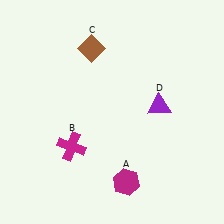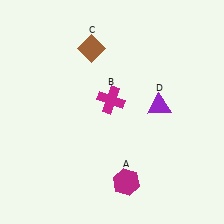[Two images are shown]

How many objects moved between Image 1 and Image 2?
1 object moved between the two images.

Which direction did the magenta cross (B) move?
The magenta cross (B) moved up.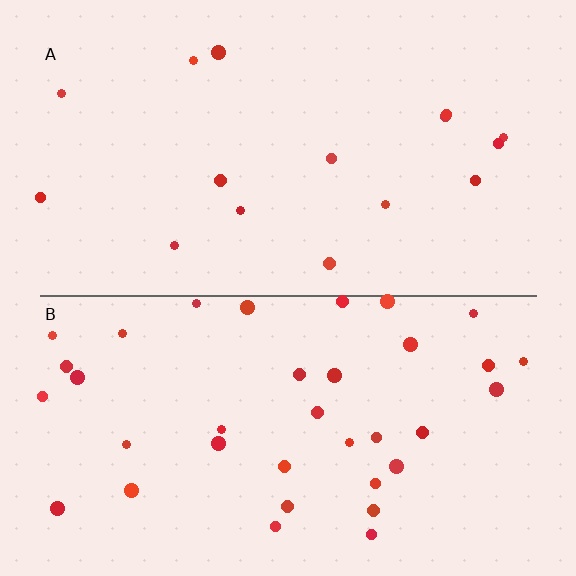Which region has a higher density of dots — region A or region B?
B (the bottom).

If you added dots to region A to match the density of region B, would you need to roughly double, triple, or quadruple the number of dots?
Approximately double.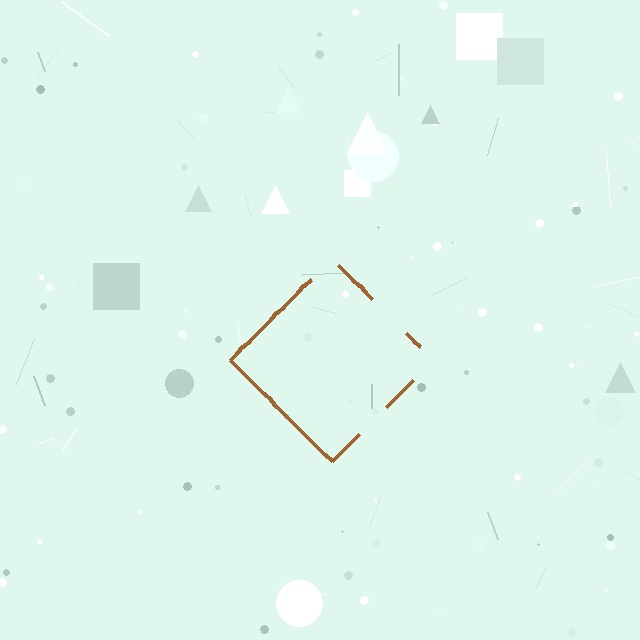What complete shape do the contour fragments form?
The contour fragments form a diamond.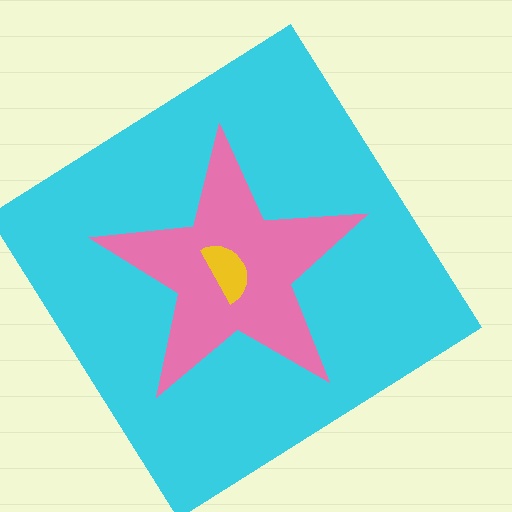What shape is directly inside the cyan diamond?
The pink star.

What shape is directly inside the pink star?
The yellow semicircle.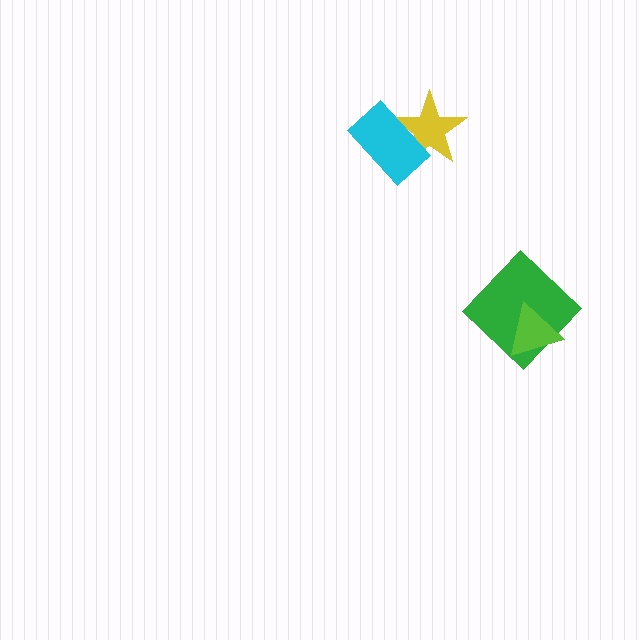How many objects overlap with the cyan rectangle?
1 object overlaps with the cyan rectangle.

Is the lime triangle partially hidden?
No, no other shape covers it.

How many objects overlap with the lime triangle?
1 object overlaps with the lime triangle.